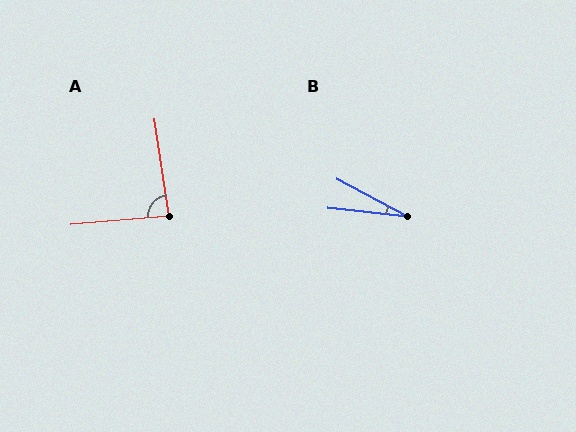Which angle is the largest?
A, at approximately 87 degrees.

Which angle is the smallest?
B, at approximately 22 degrees.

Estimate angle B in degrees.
Approximately 22 degrees.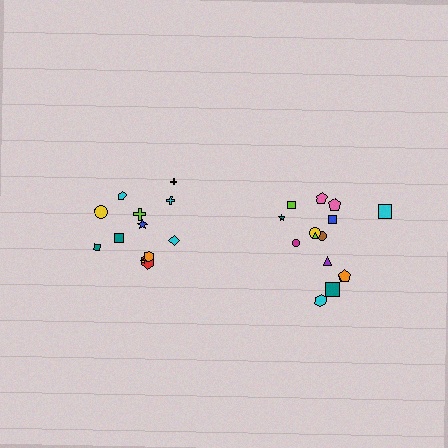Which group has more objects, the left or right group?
The right group.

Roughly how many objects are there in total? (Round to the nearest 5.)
Roughly 25 objects in total.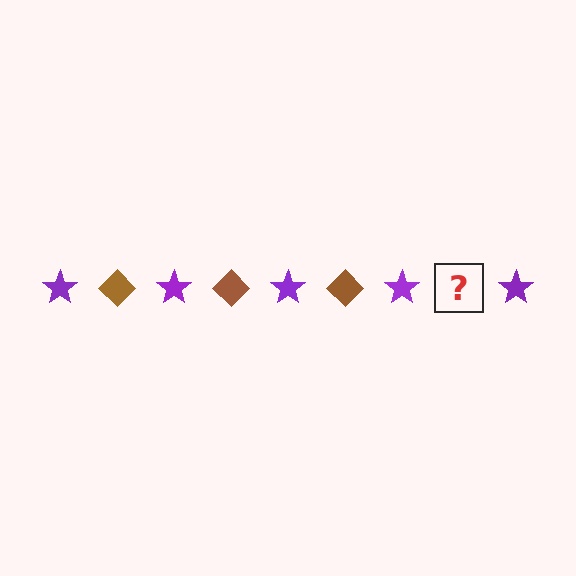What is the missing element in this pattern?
The missing element is a brown diamond.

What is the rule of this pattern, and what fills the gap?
The rule is that the pattern alternates between purple star and brown diamond. The gap should be filled with a brown diamond.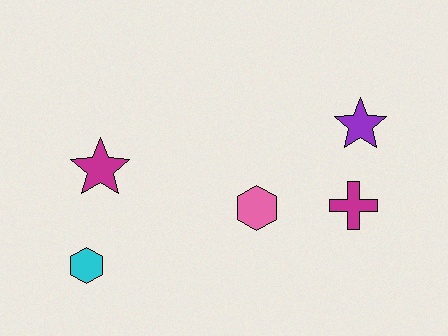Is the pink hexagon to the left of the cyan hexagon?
No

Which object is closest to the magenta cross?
The purple star is closest to the magenta cross.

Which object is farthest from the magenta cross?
The cyan hexagon is farthest from the magenta cross.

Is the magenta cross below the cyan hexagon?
No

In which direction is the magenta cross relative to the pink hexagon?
The magenta cross is to the right of the pink hexagon.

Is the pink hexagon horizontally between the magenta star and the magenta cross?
Yes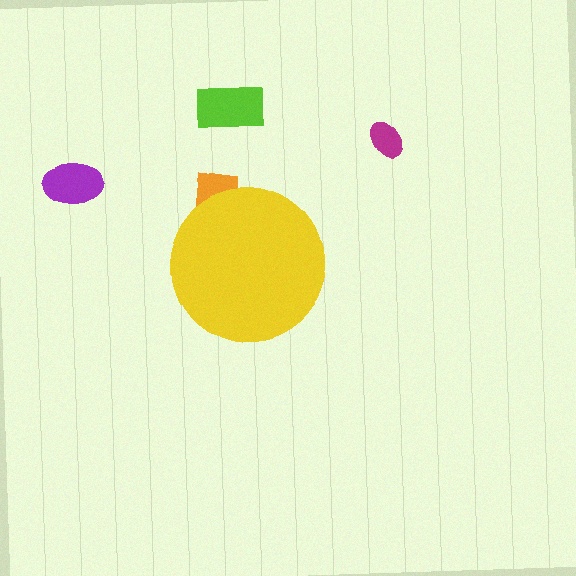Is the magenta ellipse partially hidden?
No, the magenta ellipse is fully visible.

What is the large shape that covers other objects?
A yellow circle.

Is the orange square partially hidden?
Yes, the orange square is partially hidden behind the yellow circle.